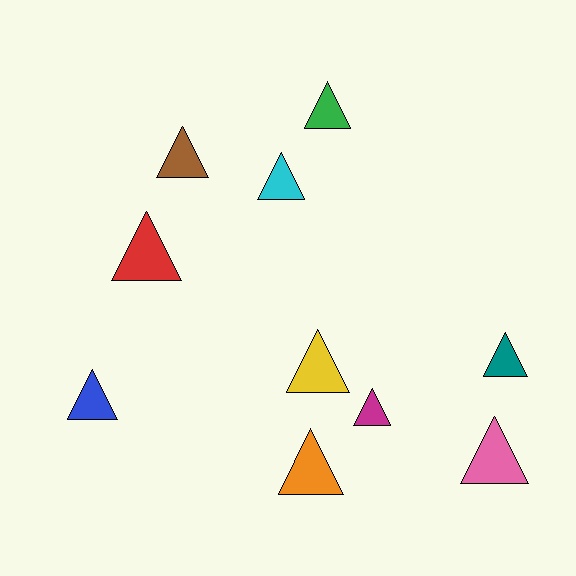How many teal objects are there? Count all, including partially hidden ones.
There is 1 teal object.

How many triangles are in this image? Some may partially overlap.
There are 10 triangles.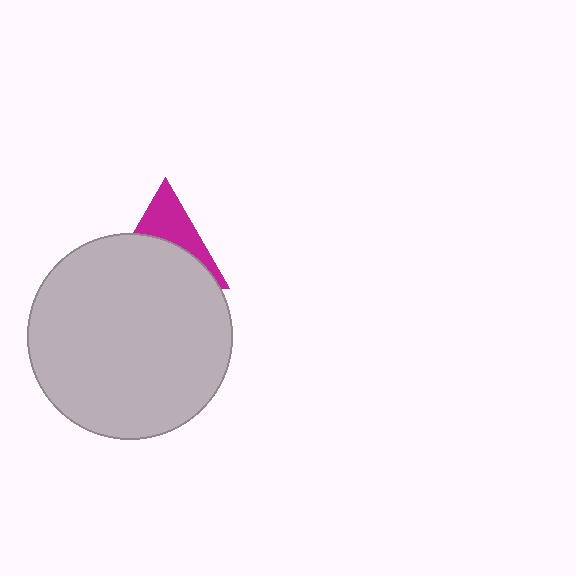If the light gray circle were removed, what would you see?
You would see the complete magenta triangle.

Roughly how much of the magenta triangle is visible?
A small part of it is visible (roughly 39%).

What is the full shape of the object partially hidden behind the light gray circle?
The partially hidden object is a magenta triangle.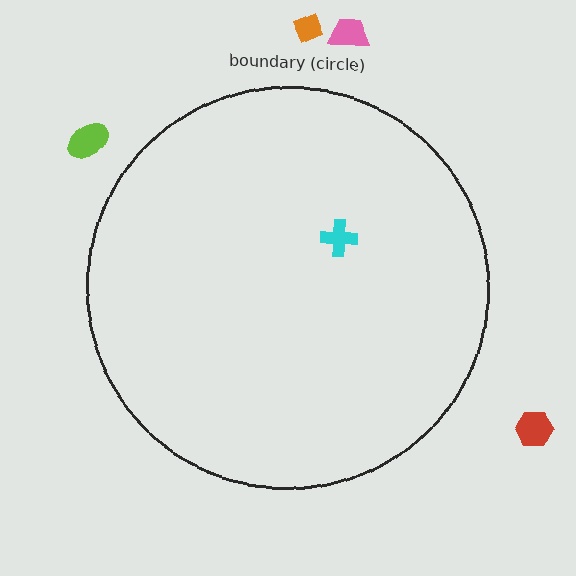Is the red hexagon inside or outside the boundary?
Outside.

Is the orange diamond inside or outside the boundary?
Outside.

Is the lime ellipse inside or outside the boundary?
Outside.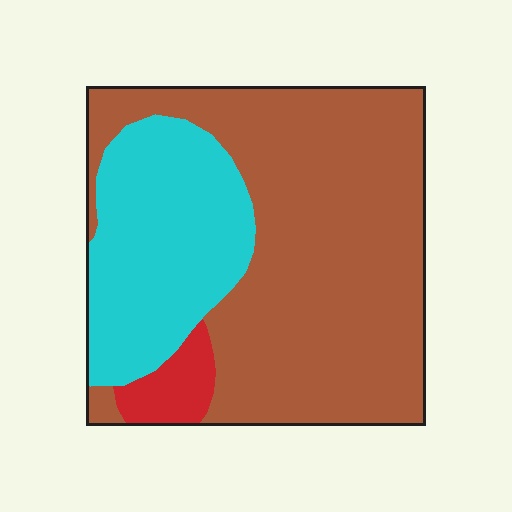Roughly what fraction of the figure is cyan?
Cyan covers 29% of the figure.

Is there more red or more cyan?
Cyan.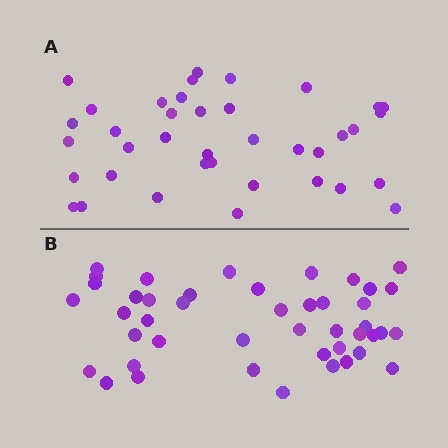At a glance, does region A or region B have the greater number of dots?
Region B (the bottom region) has more dots.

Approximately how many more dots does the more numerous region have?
Region B has about 6 more dots than region A.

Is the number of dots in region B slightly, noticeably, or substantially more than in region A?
Region B has only slightly more — the two regions are fairly close. The ratio is roughly 1.2 to 1.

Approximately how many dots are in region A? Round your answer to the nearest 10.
About 40 dots. (The exact count is 38, which rounds to 40.)